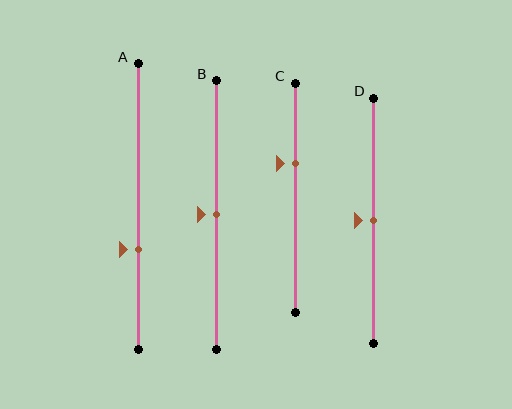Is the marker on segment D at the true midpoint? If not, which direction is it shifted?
Yes, the marker on segment D is at the true midpoint.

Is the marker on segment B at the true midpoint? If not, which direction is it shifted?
Yes, the marker on segment B is at the true midpoint.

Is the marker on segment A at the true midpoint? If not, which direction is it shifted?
No, the marker on segment A is shifted downward by about 15% of the segment length.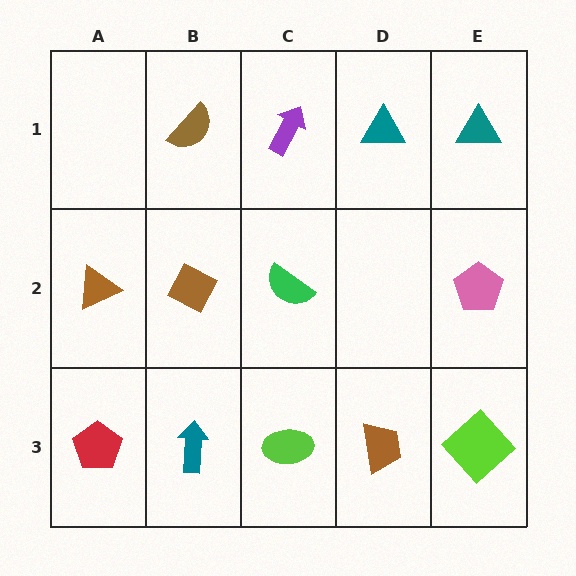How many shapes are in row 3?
5 shapes.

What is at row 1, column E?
A teal triangle.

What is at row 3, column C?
A lime ellipse.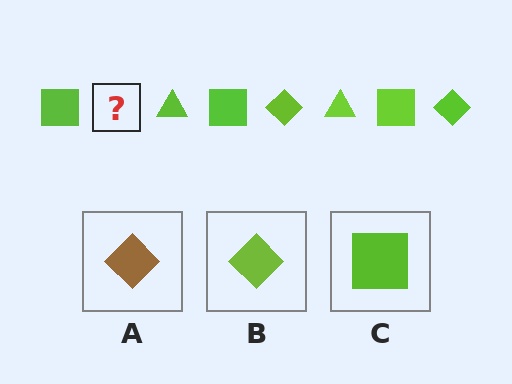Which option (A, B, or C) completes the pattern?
B.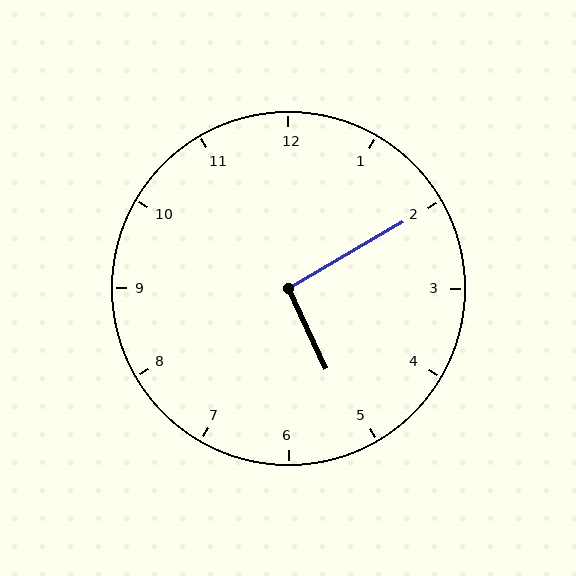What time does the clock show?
5:10.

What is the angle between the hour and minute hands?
Approximately 95 degrees.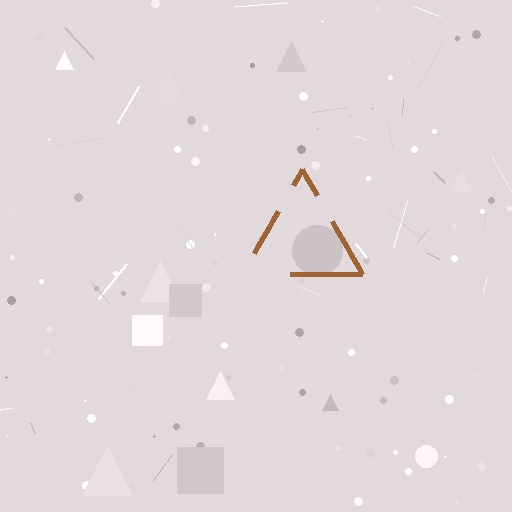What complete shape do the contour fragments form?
The contour fragments form a triangle.